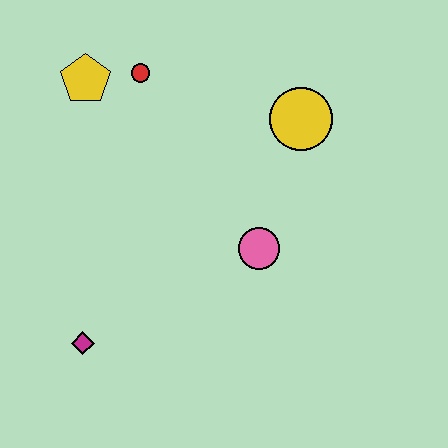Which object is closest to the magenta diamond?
The pink circle is closest to the magenta diamond.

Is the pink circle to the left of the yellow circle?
Yes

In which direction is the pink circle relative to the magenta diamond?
The pink circle is to the right of the magenta diamond.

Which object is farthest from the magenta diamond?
The yellow circle is farthest from the magenta diamond.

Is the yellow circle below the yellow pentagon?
Yes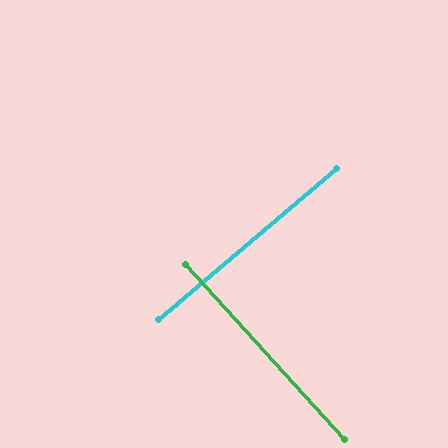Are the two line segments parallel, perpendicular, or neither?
Perpendicular — they meet at approximately 88°.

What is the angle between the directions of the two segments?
Approximately 88 degrees.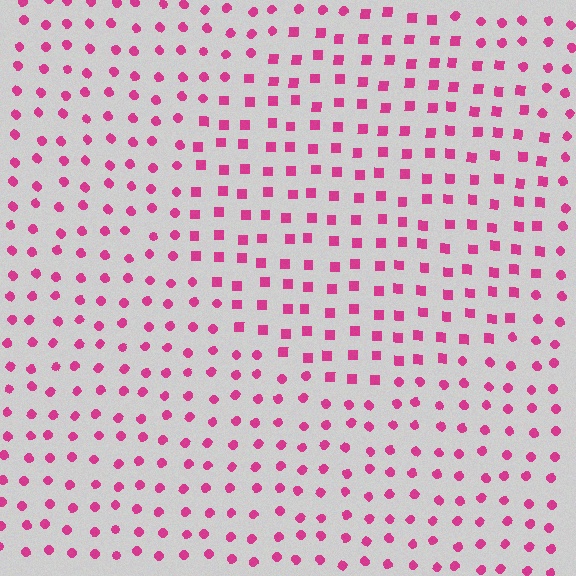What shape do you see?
I see a circle.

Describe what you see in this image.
The image is filled with small magenta elements arranged in a uniform grid. A circle-shaped region contains squares, while the surrounding area contains circles. The boundary is defined purely by the change in element shape.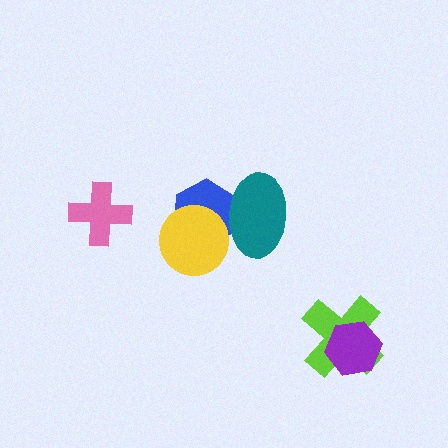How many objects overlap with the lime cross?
1 object overlaps with the lime cross.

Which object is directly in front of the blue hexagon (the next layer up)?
The yellow circle is directly in front of the blue hexagon.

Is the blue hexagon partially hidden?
Yes, it is partially covered by another shape.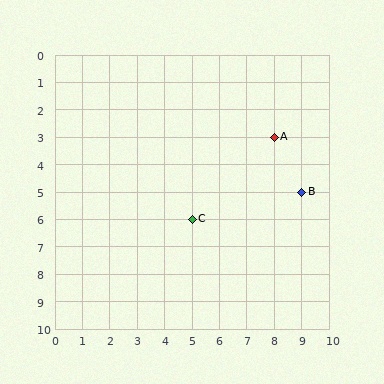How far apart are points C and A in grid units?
Points C and A are 3 columns and 3 rows apart (about 4.2 grid units diagonally).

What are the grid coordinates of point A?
Point A is at grid coordinates (8, 3).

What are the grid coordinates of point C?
Point C is at grid coordinates (5, 6).